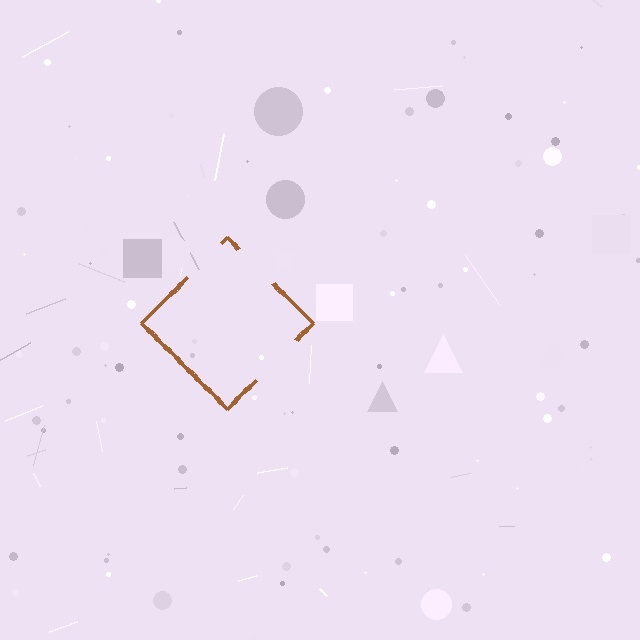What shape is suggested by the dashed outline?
The dashed outline suggests a diamond.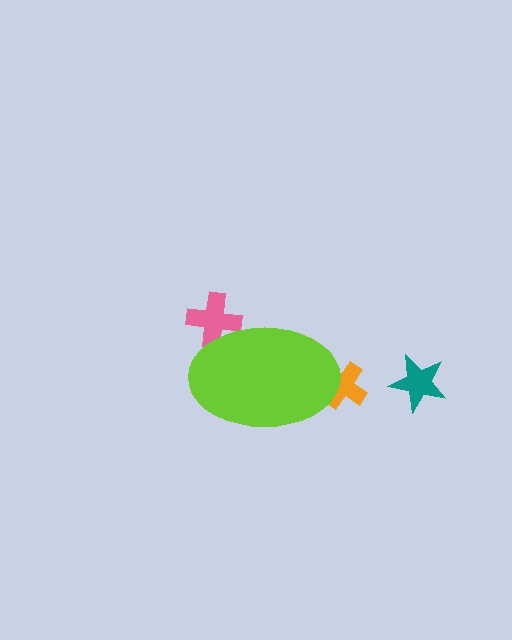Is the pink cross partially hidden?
Yes, the pink cross is partially hidden behind the lime ellipse.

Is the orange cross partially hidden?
Yes, the orange cross is partially hidden behind the lime ellipse.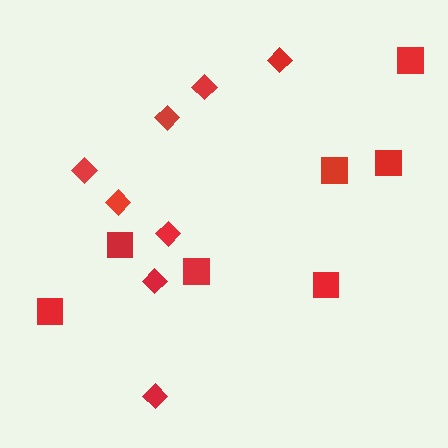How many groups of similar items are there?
There are 2 groups: one group of squares (7) and one group of diamonds (8).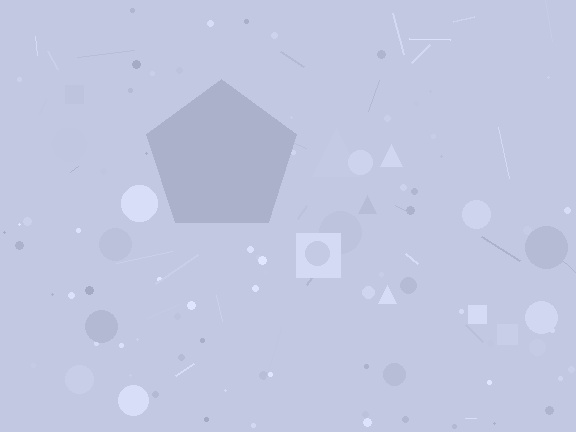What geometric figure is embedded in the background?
A pentagon is embedded in the background.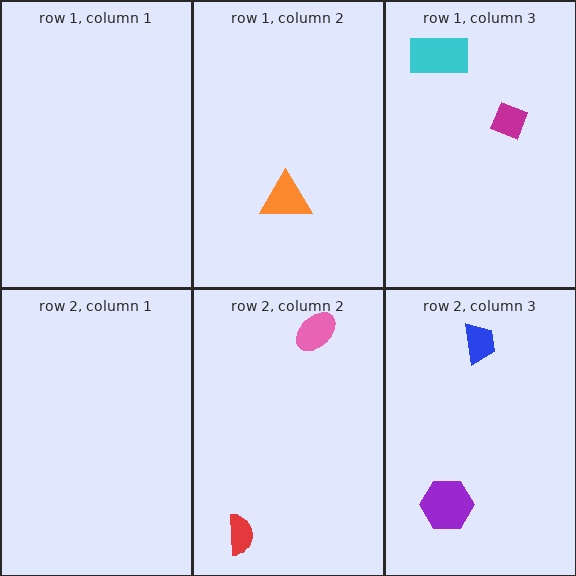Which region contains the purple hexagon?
The row 2, column 3 region.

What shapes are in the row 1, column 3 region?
The magenta diamond, the cyan rectangle.